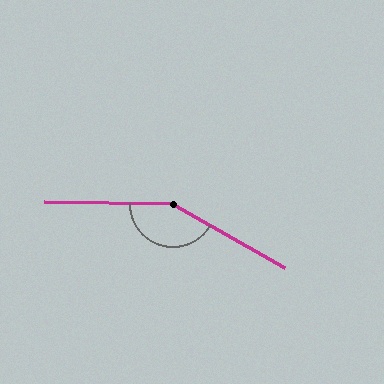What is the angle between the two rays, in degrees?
Approximately 151 degrees.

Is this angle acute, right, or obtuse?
It is obtuse.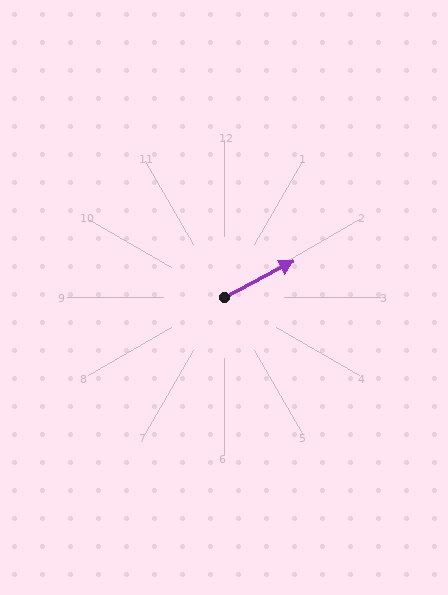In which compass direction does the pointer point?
Northeast.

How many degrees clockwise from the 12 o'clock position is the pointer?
Approximately 62 degrees.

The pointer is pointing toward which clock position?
Roughly 2 o'clock.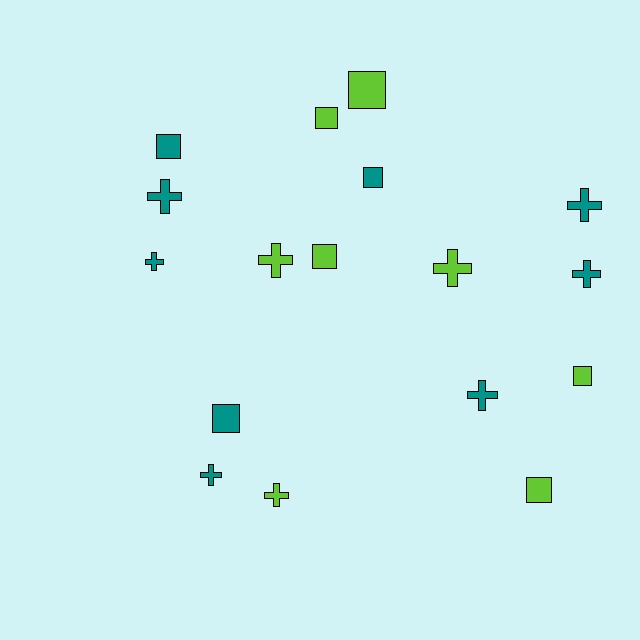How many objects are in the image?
There are 17 objects.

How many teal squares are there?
There are 3 teal squares.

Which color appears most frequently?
Teal, with 9 objects.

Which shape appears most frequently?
Cross, with 9 objects.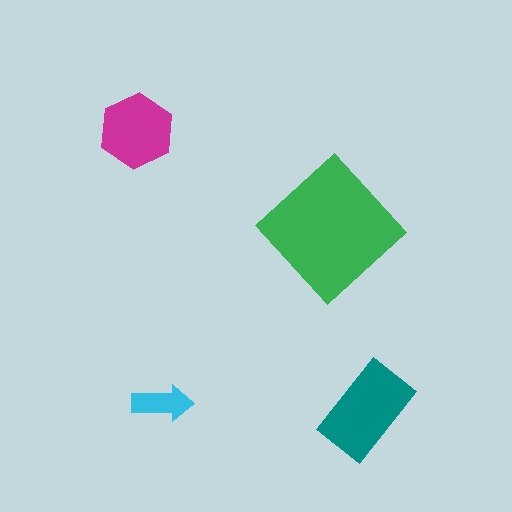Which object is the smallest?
The cyan arrow.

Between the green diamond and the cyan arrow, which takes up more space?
The green diamond.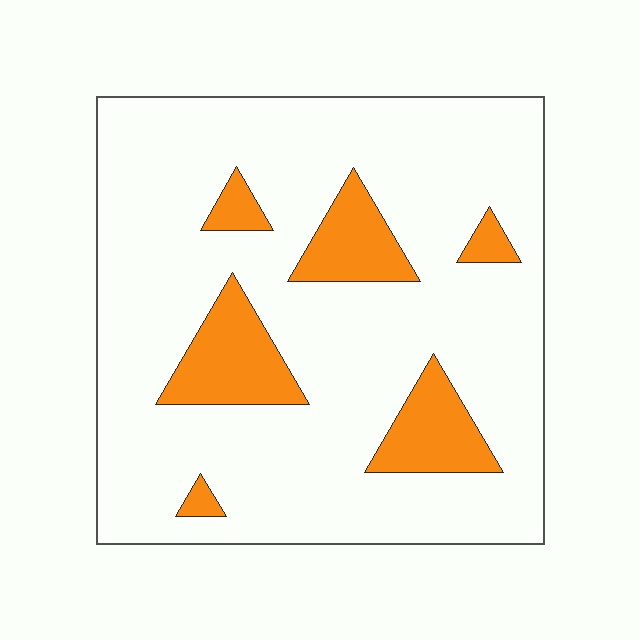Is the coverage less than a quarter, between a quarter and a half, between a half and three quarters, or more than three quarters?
Less than a quarter.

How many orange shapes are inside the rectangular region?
6.